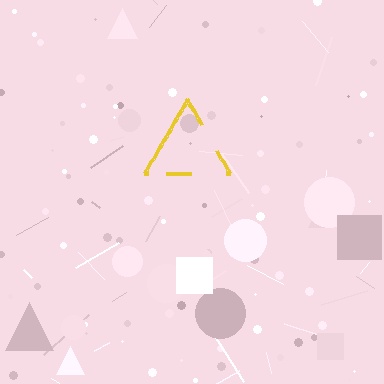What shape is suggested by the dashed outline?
The dashed outline suggests a triangle.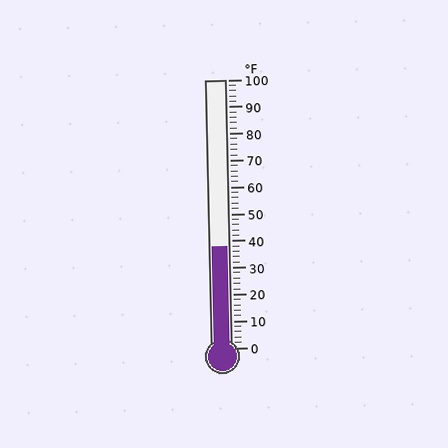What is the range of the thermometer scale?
The thermometer scale ranges from 0°F to 100°F.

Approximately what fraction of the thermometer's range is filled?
The thermometer is filled to approximately 40% of its range.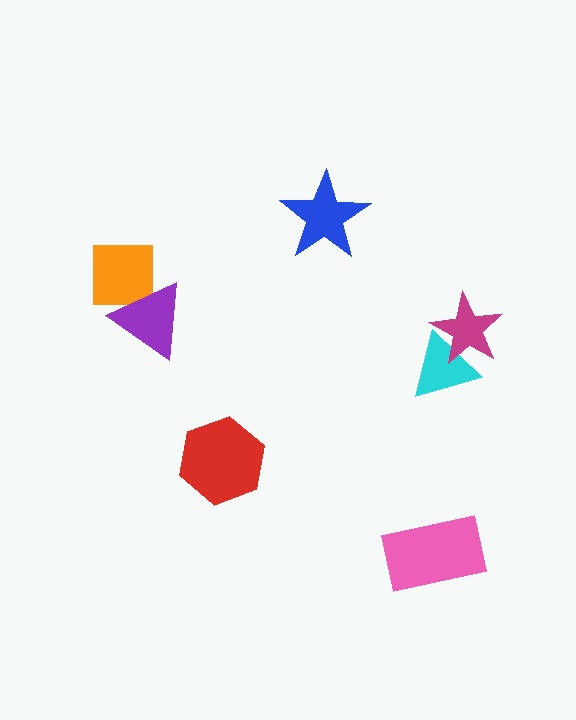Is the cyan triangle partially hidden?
Yes, it is partially covered by another shape.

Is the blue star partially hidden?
No, no other shape covers it.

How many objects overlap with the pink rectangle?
0 objects overlap with the pink rectangle.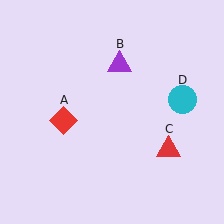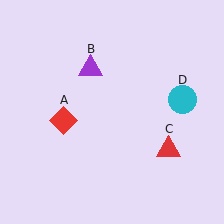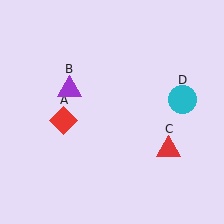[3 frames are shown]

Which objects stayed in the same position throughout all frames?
Red diamond (object A) and red triangle (object C) and cyan circle (object D) remained stationary.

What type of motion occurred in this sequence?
The purple triangle (object B) rotated counterclockwise around the center of the scene.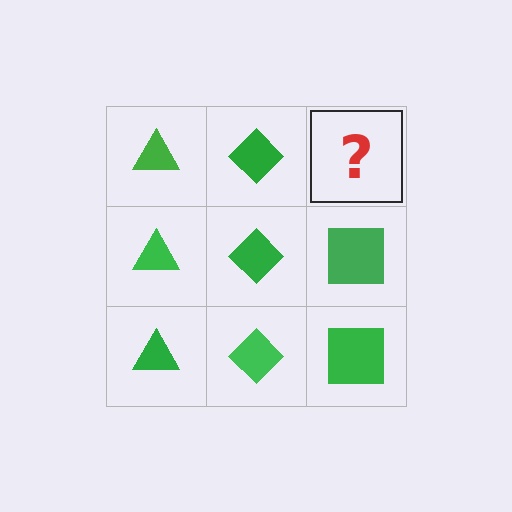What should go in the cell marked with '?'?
The missing cell should contain a green square.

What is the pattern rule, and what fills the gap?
The rule is that each column has a consistent shape. The gap should be filled with a green square.